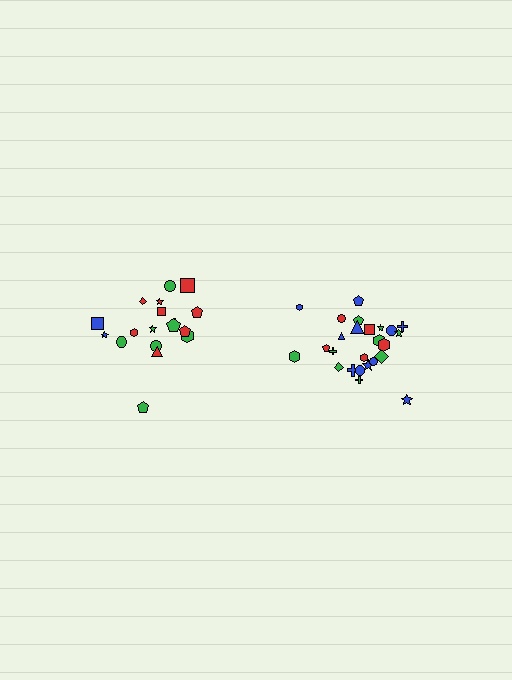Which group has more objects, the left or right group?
The right group.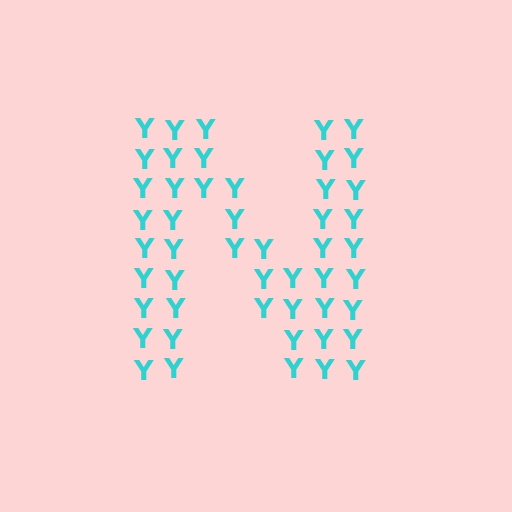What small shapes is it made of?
It is made of small letter Y's.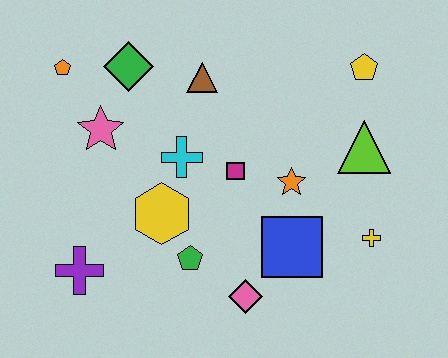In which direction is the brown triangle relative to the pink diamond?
The brown triangle is above the pink diamond.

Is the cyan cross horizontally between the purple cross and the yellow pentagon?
Yes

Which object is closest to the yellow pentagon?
The lime triangle is closest to the yellow pentagon.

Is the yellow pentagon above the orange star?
Yes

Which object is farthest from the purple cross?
The yellow pentagon is farthest from the purple cross.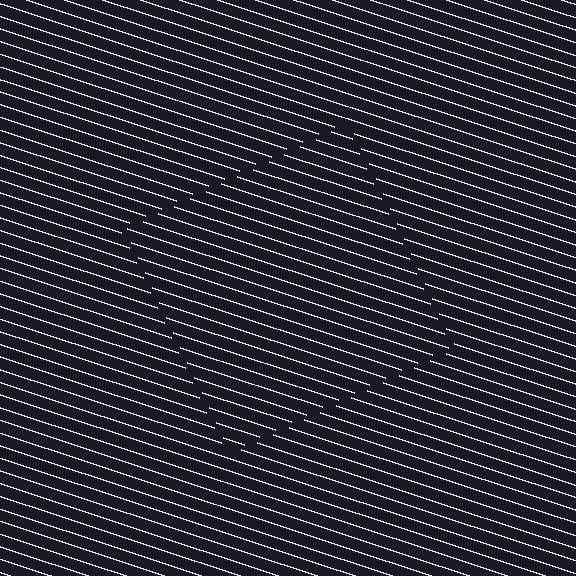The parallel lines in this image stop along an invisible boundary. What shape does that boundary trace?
An illusory square. The interior of the shape contains the same grating, shifted by half a period — the contour is defined by the phase discontinuity where line-ends from the inner and outer gratings abut.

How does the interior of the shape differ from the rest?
The interior of the shape contains the same grating, shifted by half a period — the contour is defined by the phase discontinuity where line-ends from the inner and outer gratings abut.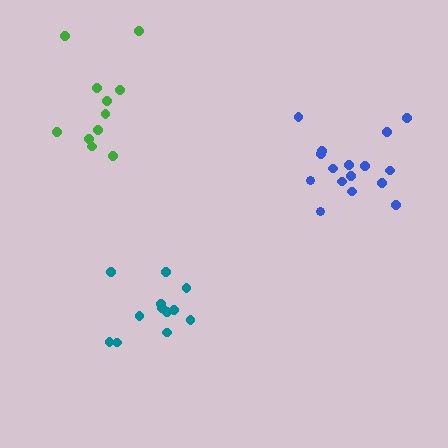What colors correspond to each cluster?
The clusters are colored: teal, blue, green.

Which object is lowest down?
The teal cluster is bottommost.